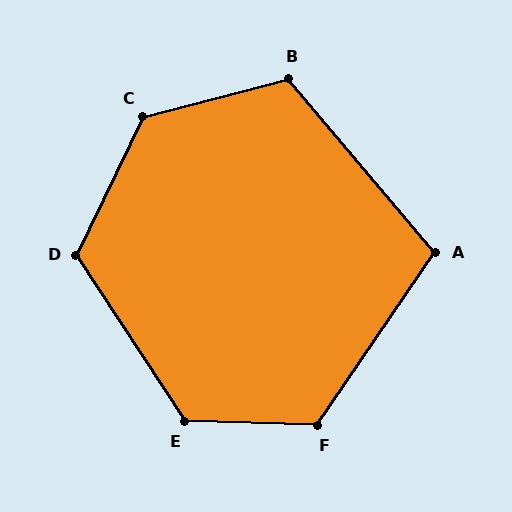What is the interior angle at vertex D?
Approximately 121 degrees (obtuse).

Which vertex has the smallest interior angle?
A, at approximately 105 degrees.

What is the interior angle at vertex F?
Approximately 123 degrees (obtuse).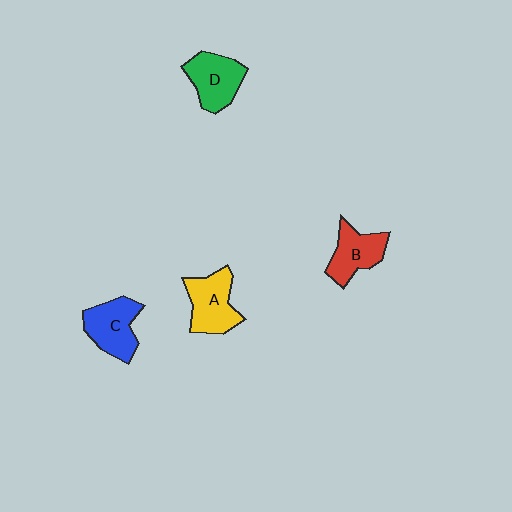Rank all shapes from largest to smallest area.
From largest to smallest: A (yellow), C (blue), D (green), B (red).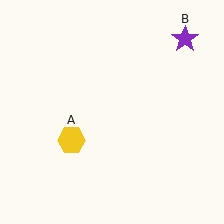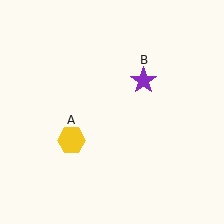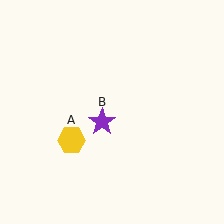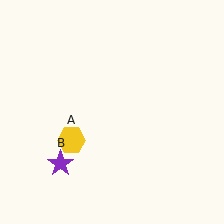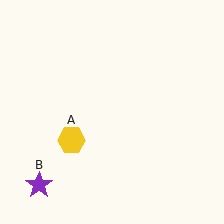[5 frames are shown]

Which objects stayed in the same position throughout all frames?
Yellow hexagon (object A) remained stationary.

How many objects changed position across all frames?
1 object changed position: purple star (object B).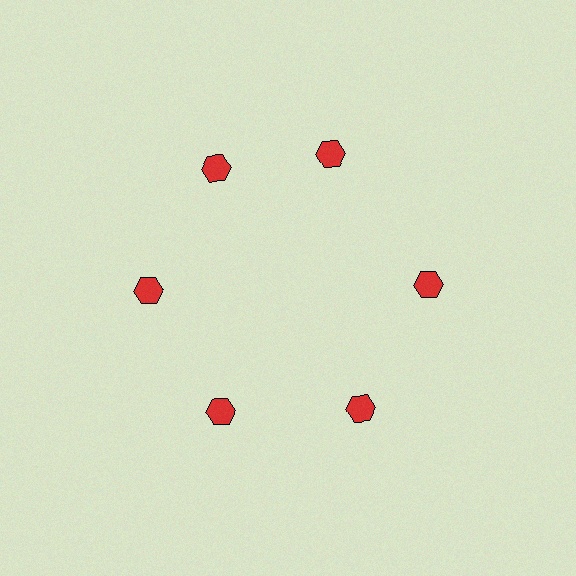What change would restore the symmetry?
The symmetry would be restored by rotating it back into even spacing with its neighbors so that all 6 hexagons sit at equal angles and equal distance from the center.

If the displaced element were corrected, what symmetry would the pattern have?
It would have 6-fold rotational symmetry — the pattern would map onto itself every 60 degrees.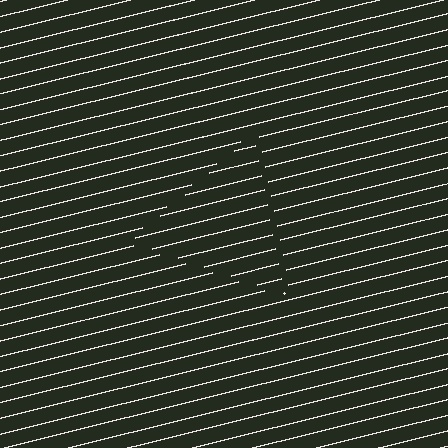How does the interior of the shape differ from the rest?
The interior of the shape contains the same grating, shifted by half a period — the contour is defined by the phase discontinuity where line-ends from the inner and outer gratings abut.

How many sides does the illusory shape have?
3 sides — the line-ends trace a triangle.